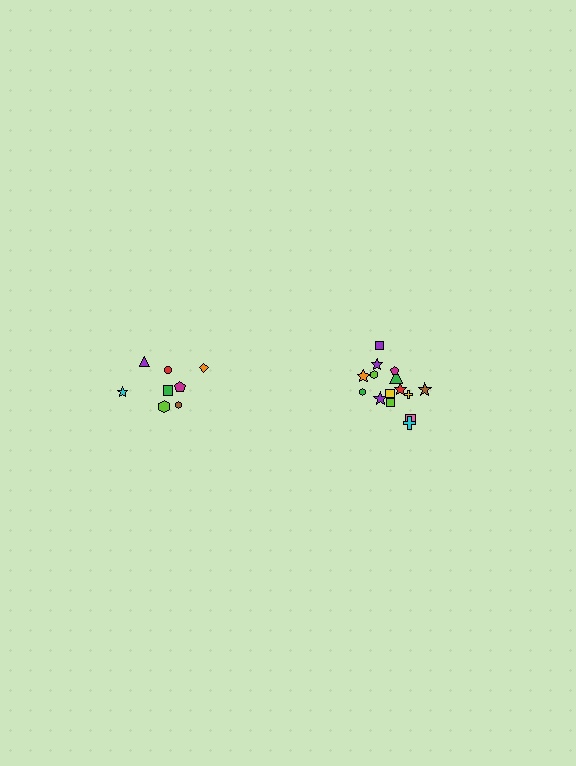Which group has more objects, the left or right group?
The right group.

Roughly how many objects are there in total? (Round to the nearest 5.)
Roughly 25 objects in total.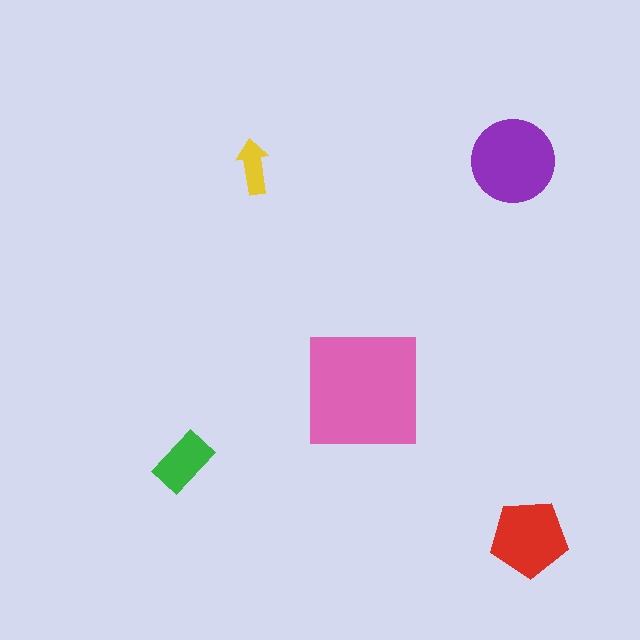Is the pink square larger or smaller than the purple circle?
Larger.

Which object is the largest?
The pink square.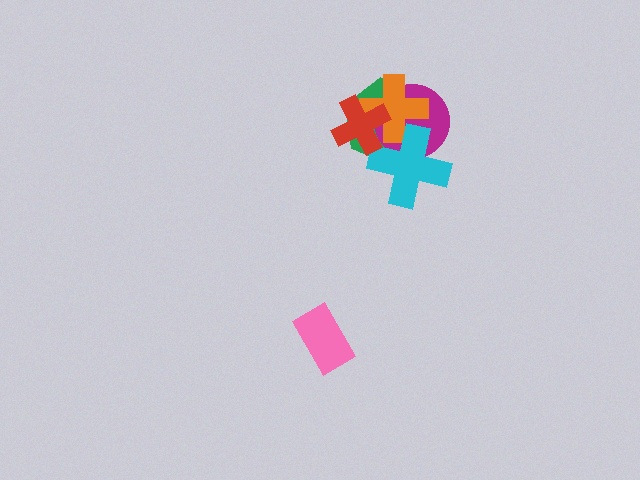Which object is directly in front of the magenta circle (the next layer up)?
The orange cross is directly in front of the magenta circle.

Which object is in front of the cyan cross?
The red cross is in front of the cyan cross.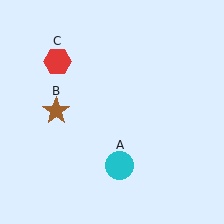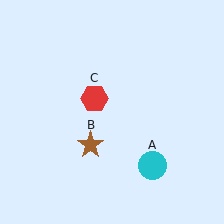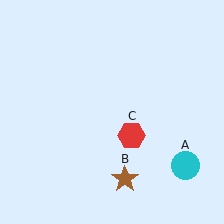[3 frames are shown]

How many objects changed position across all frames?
3 objects changed position: cyan circle (object A), brown star (object B), red hexagon (object C).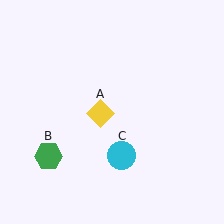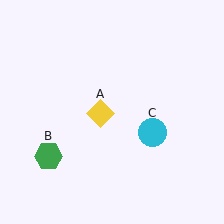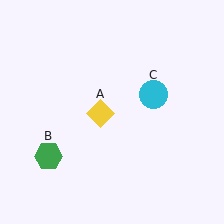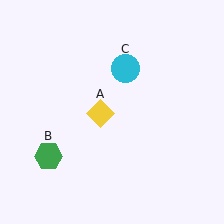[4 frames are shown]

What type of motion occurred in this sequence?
The cyan circle (object C) rotated counterclockwise around the center of the scene.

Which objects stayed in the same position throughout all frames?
Yellow diamond (object A) and green hexagon (object B) remained stationary.